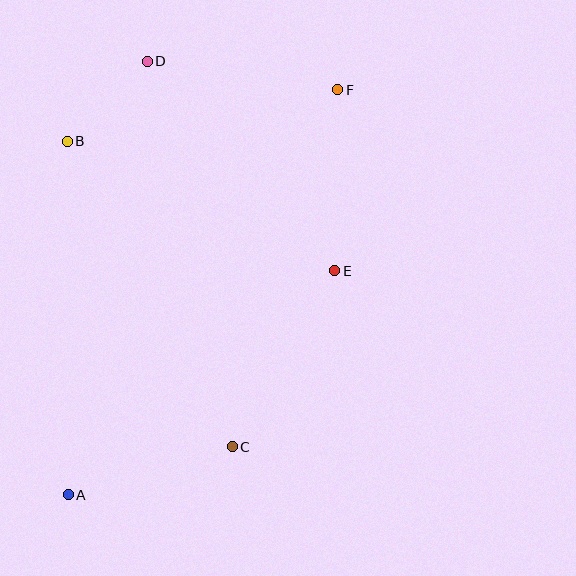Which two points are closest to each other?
Points B and D are closest to each other.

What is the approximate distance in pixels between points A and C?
The distance between A and C is approximately 171 pixels.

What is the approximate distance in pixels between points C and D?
The distance between C and D is approximately 395 pixels.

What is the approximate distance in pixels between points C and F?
The distance between C and F is approximately 372 pixels.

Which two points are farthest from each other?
Points A and F are farthest from each other.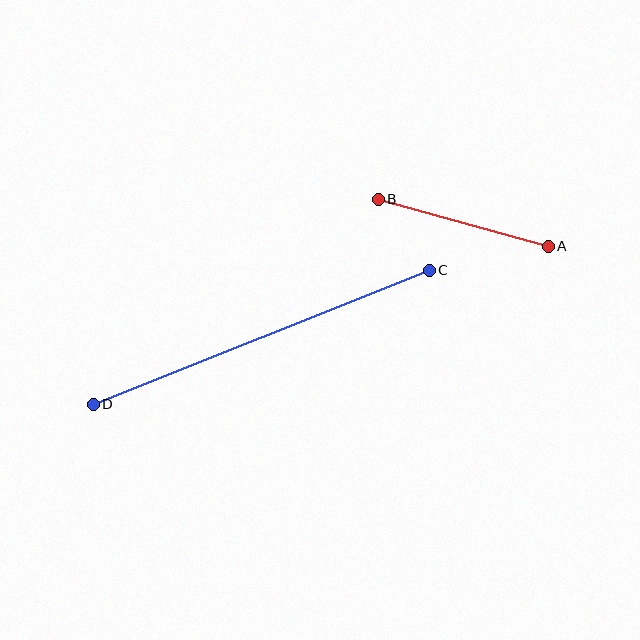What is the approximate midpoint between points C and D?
The midpoint is at approximately (261, 337) pixels.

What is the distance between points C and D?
The distance is approximately 362 pixels.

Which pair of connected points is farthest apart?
Points C and D are farthest apart.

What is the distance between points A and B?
The distance is approximately 176 pixels.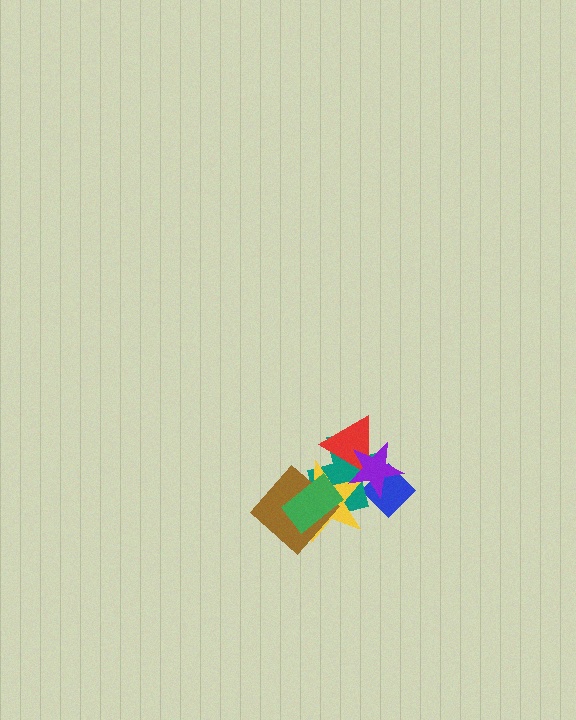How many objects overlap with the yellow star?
6 objects overlap with the yellow star.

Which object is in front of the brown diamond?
The green rectangle is in front of the brown diamond.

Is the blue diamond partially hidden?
Yes, it is partially covered by another shape.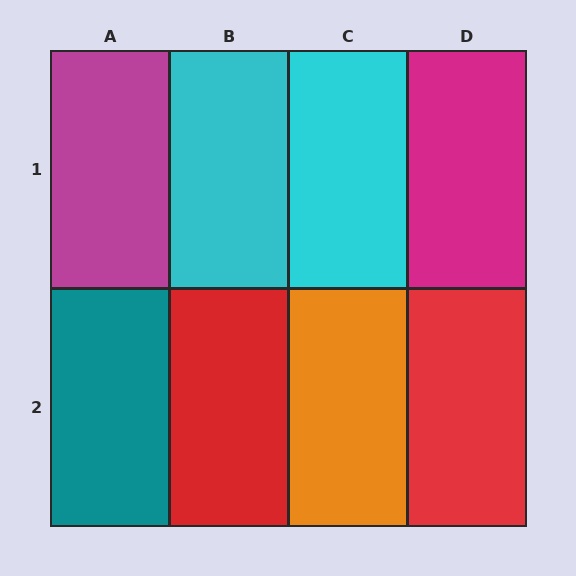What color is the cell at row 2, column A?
Teal.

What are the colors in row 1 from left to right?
Magenta, cyan, cyan, magenta.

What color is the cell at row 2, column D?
Red.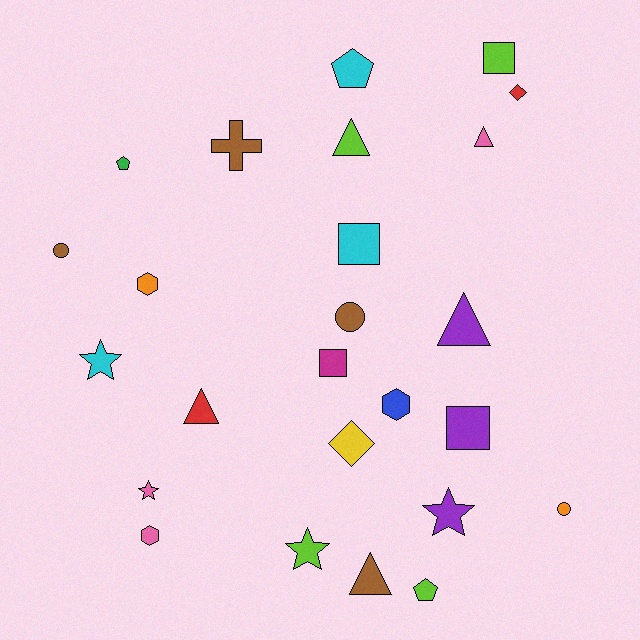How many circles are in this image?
There are 3 circles.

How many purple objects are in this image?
There are 3 purple objects.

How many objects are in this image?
There are 25 objects.